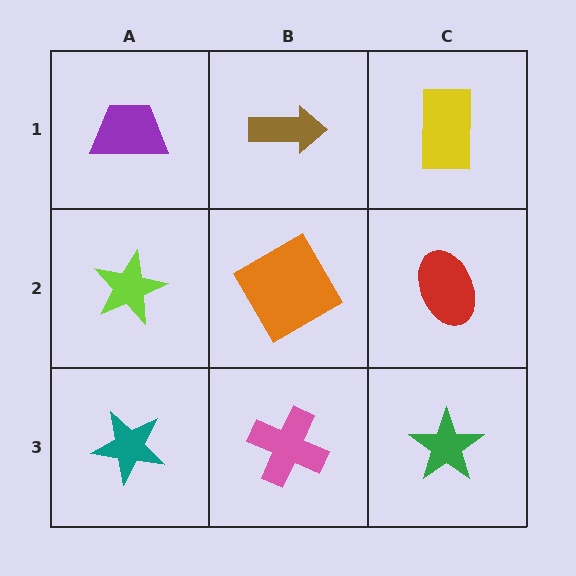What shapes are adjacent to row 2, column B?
A brown arrow (row 1, column B), a pink cross (row 3, column B), a lime star (row 2, column A), a red ellipse (row 2, column C).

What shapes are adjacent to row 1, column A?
A lime star (row 2, column A), a brown arrow (row 1, column B).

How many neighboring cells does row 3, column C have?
2.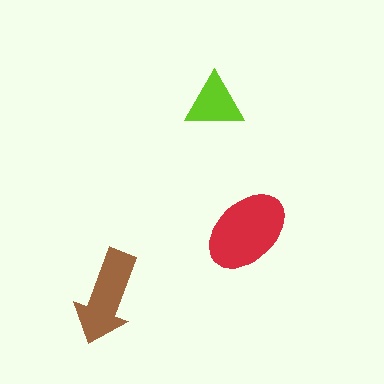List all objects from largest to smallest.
The red ellipse, the brown arrow, the lime triangle.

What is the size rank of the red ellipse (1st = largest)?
1st.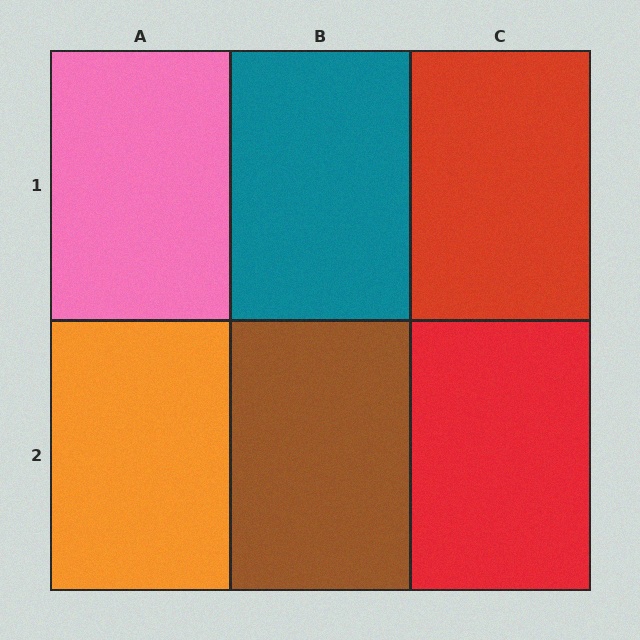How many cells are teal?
1 cell is teal.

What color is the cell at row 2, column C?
Red.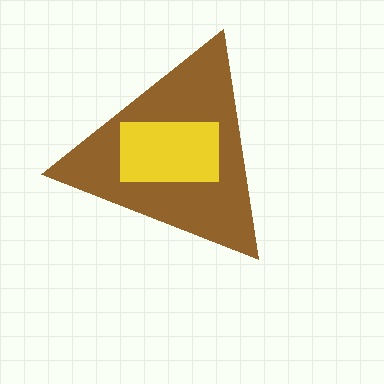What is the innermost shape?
The yellow rectangle.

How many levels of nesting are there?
2.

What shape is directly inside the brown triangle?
The yellow rectangle.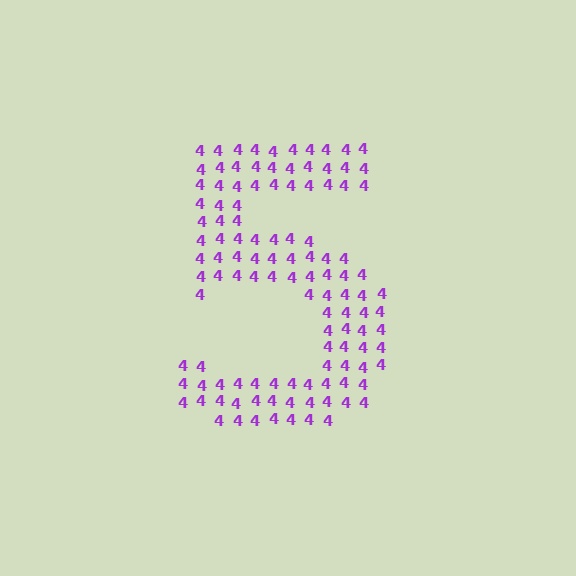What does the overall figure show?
The overall figure shows the digit 5.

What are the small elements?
The small elements are digit 4's.